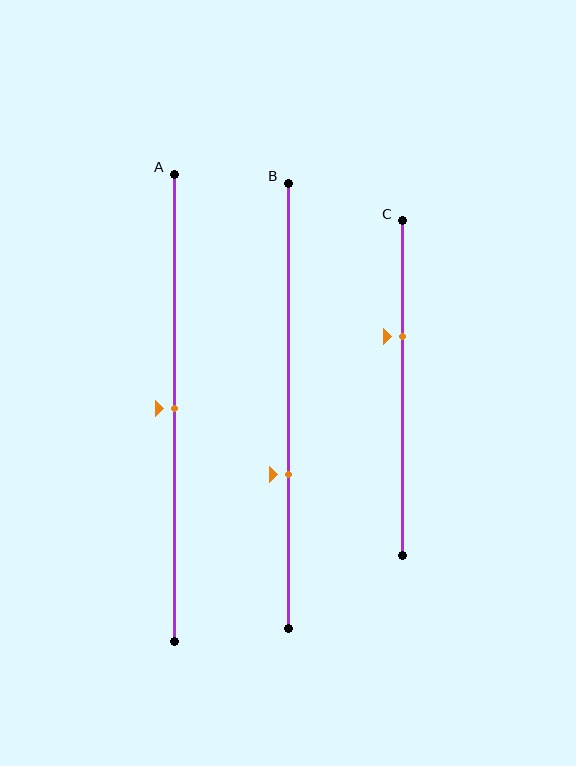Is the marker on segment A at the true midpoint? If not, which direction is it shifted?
Yes, the marker on segment A is at the true midpoint.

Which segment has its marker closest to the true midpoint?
Segment A has its marker closest to the true midpoint.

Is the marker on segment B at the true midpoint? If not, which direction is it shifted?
No, the marker on segment B is shifted downward by about 15% of the segment length.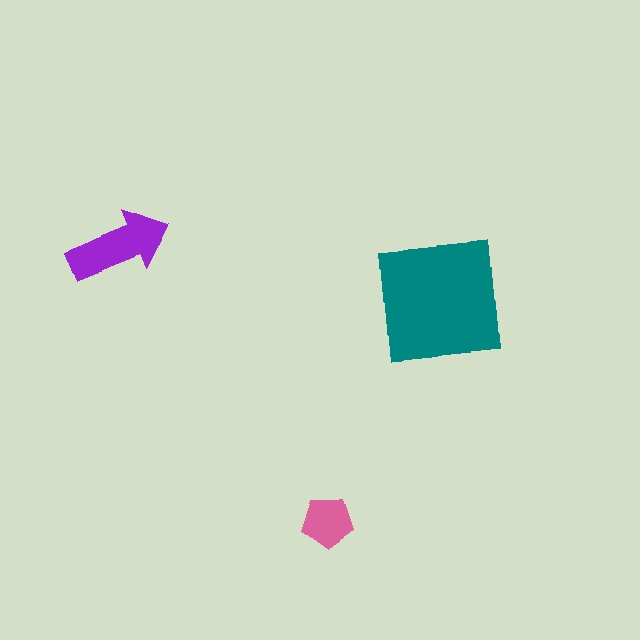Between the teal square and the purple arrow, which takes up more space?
The teal square.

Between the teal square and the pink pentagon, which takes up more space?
The teal square.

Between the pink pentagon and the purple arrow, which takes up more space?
The purple arrow.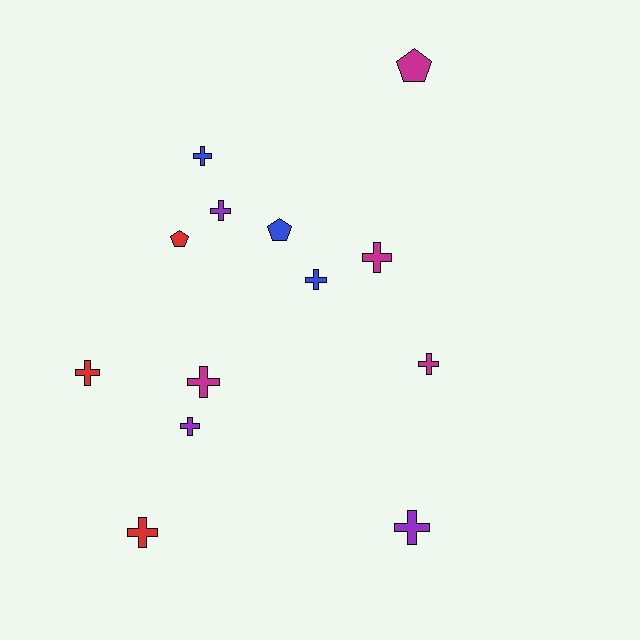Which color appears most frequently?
Magenta, with 4 objects.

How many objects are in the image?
There are 13 objects.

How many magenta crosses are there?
There are 3 magenta crosses.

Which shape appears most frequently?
Cross, with 10 objects.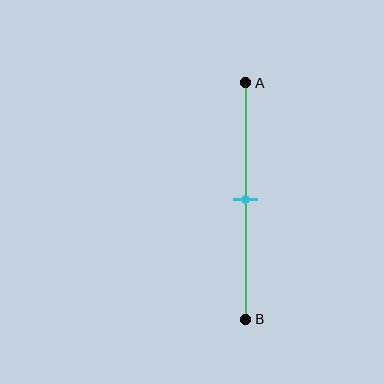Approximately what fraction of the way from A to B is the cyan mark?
The cyan mark is approximately 50% of the way from A to B.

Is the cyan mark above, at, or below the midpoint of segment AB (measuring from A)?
The cyan mark is approximately at the midpoint of segment AB.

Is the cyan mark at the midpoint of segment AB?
Yes, the mark is approximately at the midpoint.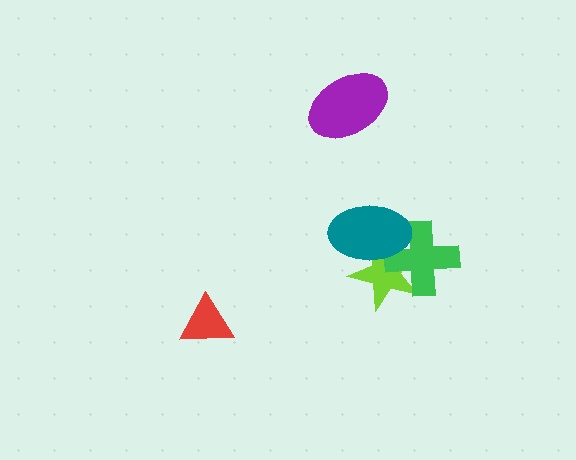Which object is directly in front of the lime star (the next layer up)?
The green cross is directly in front of the lime star.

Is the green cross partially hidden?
Yes, it is partially covered by another shape.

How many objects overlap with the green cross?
2 objects overlap with the green cross.